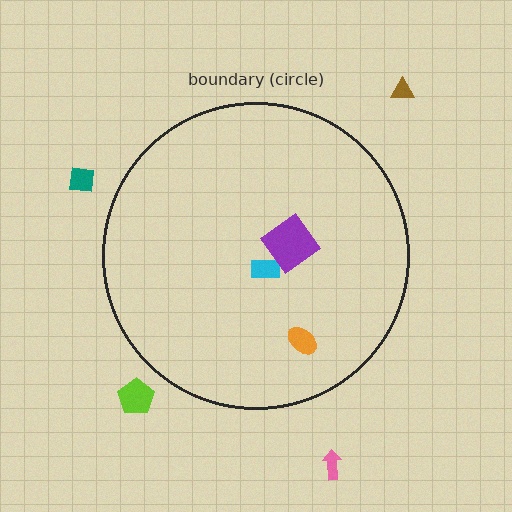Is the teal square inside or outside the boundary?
Outside.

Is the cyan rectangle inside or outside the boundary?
Inside.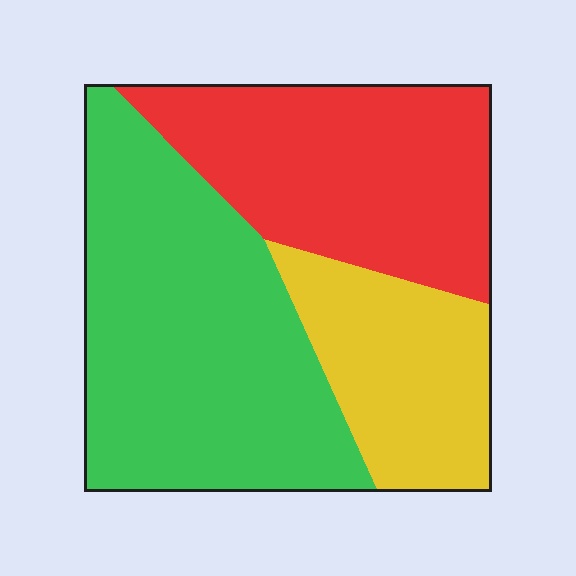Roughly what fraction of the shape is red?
Red takes up about one third (1/3) of the shape.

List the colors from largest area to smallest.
From largest to smallest: green, red, yellow.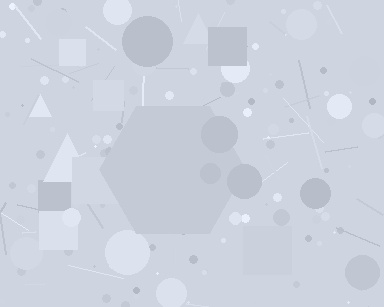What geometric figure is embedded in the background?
A hexagon is embedded in the background.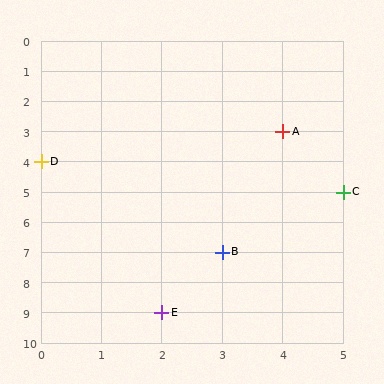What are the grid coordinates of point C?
Point C is at grid coordinates (5, 5).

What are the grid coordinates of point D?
Point D is at grid coordinates (0, 4).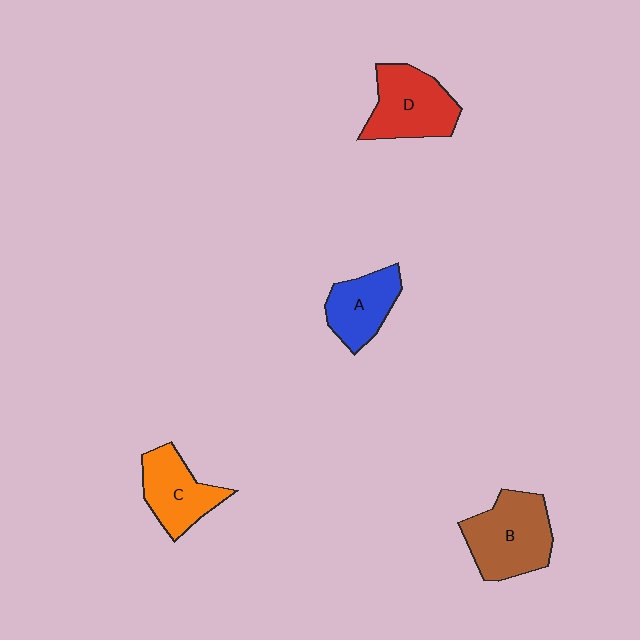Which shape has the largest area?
Shape B (brown).